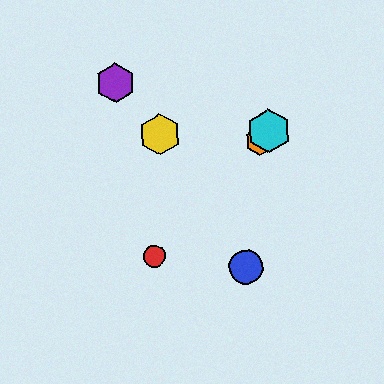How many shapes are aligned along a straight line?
4 shapes (the red circle, the green hexagon, the orange hexagon, the cyan hexagon) are aligned along a straight line.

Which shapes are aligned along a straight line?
The red circle, the green hexagon, the orange hexagon, the cyan hexagon are aligned along a straight line.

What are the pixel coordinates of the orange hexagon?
The orange hexagon is at (260, 141).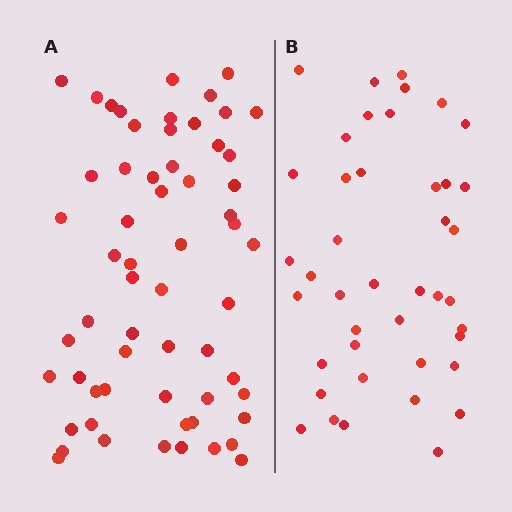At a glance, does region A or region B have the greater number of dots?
Region A (the left region) has more dots.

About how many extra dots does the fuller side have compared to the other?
Region A has approximately 20 more dots than region B.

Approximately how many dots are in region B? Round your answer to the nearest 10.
About 40 dots. (The exact count is 42, which rounds to 40.)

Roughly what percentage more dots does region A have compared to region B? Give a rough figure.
About 45% more.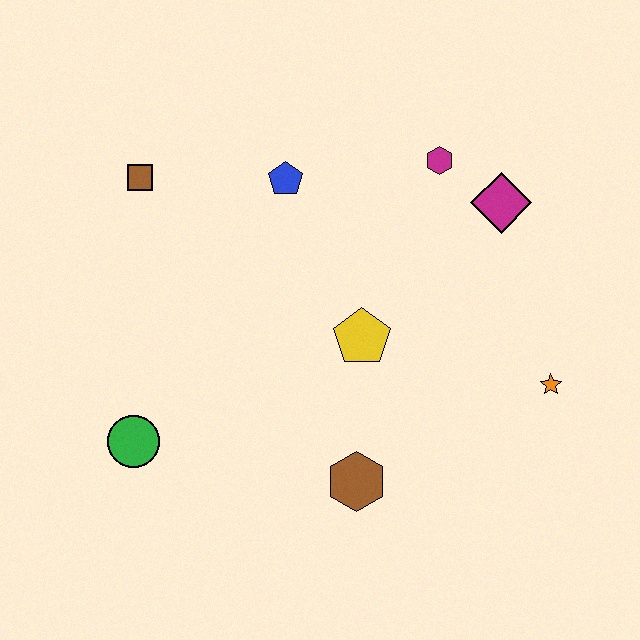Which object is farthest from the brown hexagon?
The brown square is farthest from the brown hexagon.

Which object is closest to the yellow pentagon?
The brown hexagon is closest to the yellow pentagon.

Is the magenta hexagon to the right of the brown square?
Yes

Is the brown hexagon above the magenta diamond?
No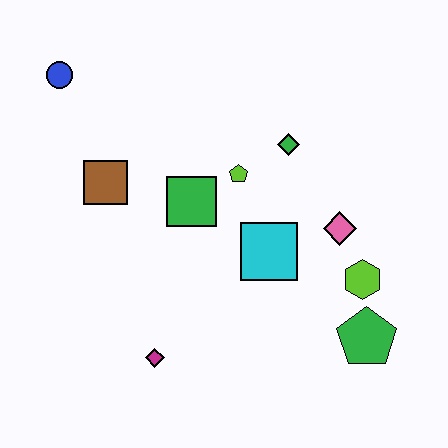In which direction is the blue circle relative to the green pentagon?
The blue circle is to the left of the green pentagon.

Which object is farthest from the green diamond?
The magenta diamond is farthest from the green diamond.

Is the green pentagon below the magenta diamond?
No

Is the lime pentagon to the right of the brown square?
Yes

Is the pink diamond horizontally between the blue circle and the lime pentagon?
No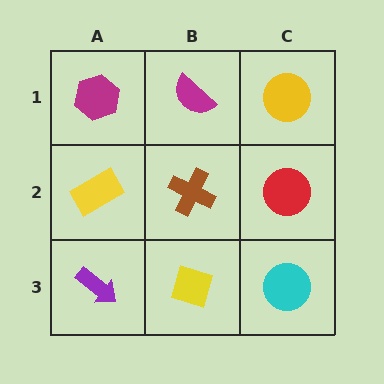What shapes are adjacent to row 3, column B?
A brown cross (row 2, column B), a purple arrow (row 3, column A), a cyan circle (row 3, column C).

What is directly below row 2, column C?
A cyan circle.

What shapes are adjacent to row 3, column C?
A red circle (row 2, column C), a yellow diamond (row 3, column B).